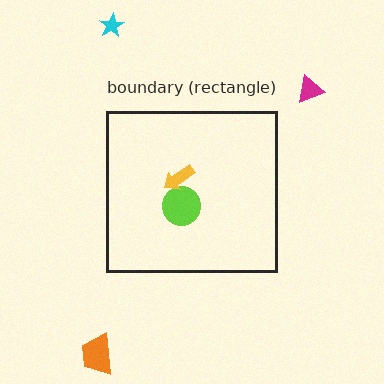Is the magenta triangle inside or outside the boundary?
Outside.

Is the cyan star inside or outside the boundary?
Outside.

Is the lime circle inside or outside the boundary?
Inside.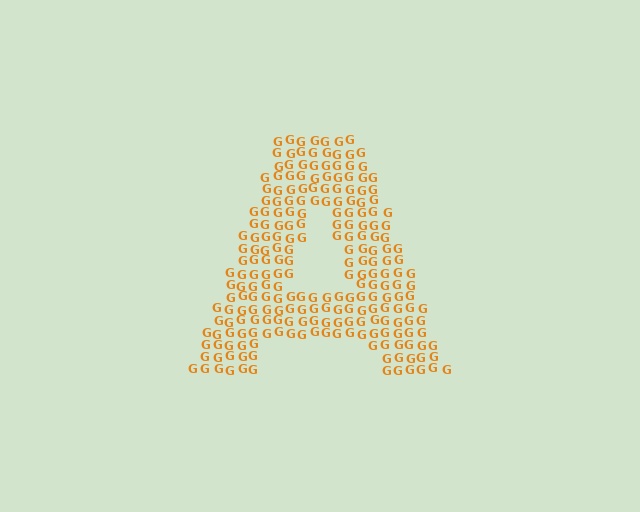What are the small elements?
The small elements are letter G's.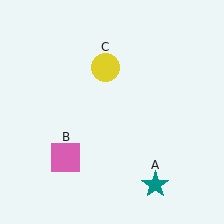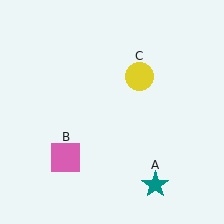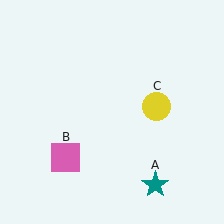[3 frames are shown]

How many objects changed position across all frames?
1 object changed position: yellow circle (object C).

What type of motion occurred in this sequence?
The yellow circle (object C) rotated clockwise around the center of the scene.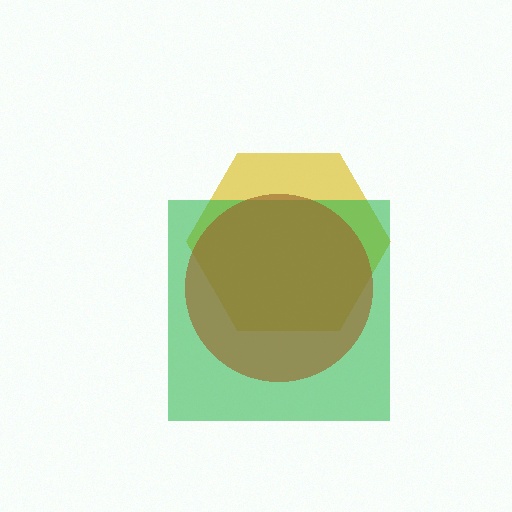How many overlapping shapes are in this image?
There are 3 overlapping shapes in the image.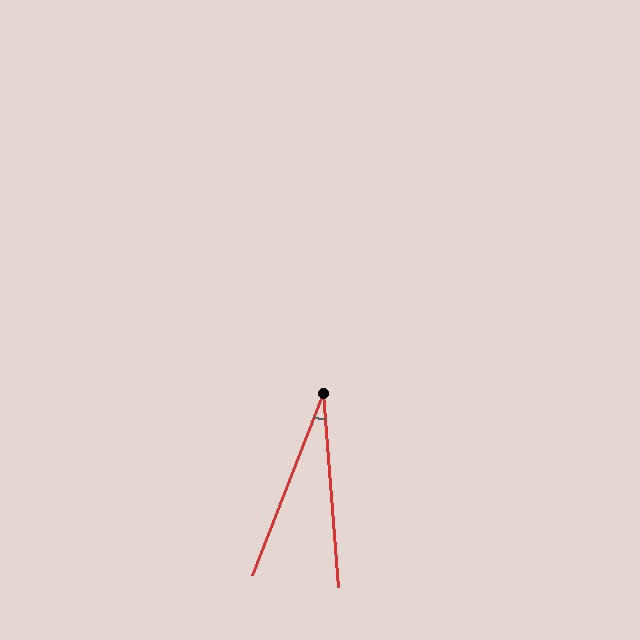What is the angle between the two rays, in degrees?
Approximately 26 degrees.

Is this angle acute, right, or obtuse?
It is acute.